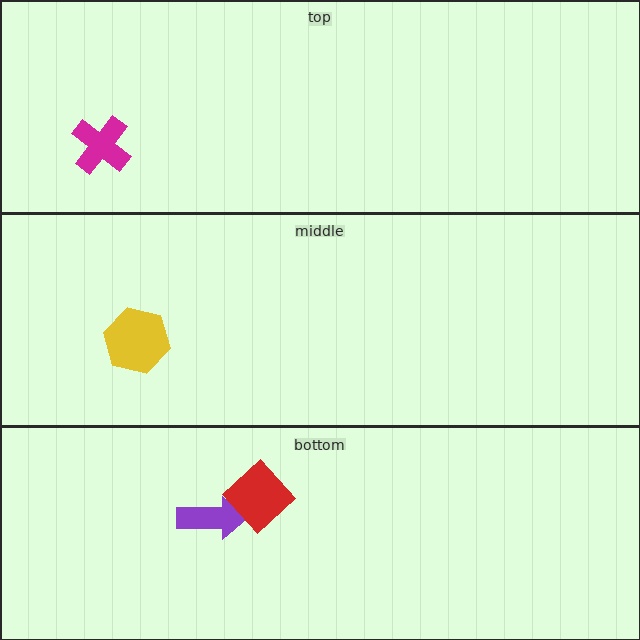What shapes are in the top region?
The magenta cross.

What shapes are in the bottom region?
The purple arrow, the red diamond.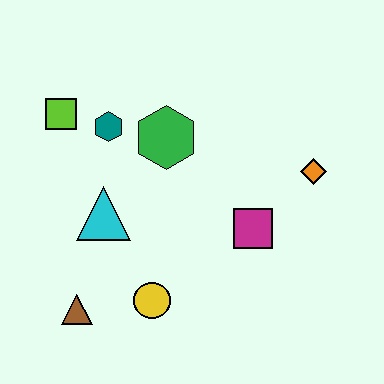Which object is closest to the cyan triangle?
The teal hexagon is closest to the cyan triangle.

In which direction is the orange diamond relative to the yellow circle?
The orange diamond is to the right of the yellow circle.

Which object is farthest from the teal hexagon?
The orange diamond is farthest from the teal hexagon.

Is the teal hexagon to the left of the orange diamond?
Yes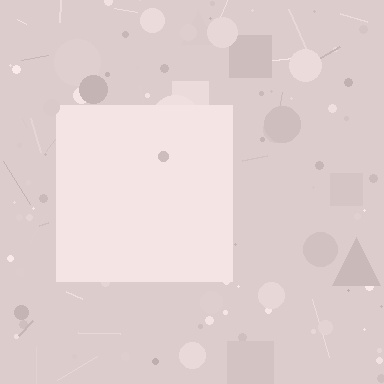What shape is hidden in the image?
A square is hidden in the image.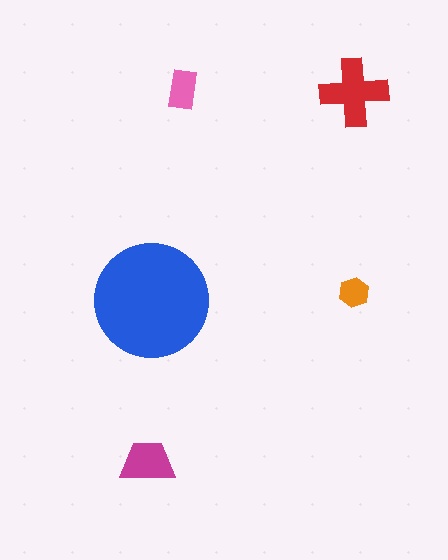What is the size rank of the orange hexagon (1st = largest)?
5th.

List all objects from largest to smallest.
The blue circle, the red cross, the magenta trapezoid, the pink rectangle, the orange hexagon.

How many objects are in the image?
There are 5 objects in the image.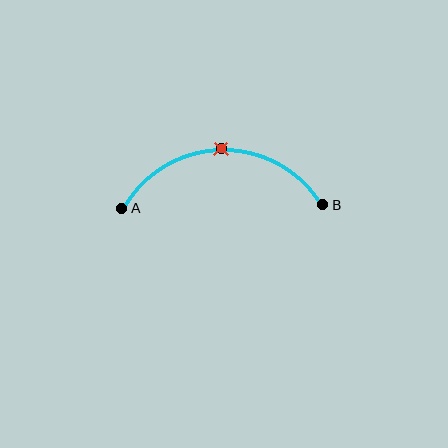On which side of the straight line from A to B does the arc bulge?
The arc bulges above the straight line connecting A and B.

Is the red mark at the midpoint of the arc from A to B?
Yes. The red mark lies on the arc at equal arc-length from both A and B — it is the arc midpoint.